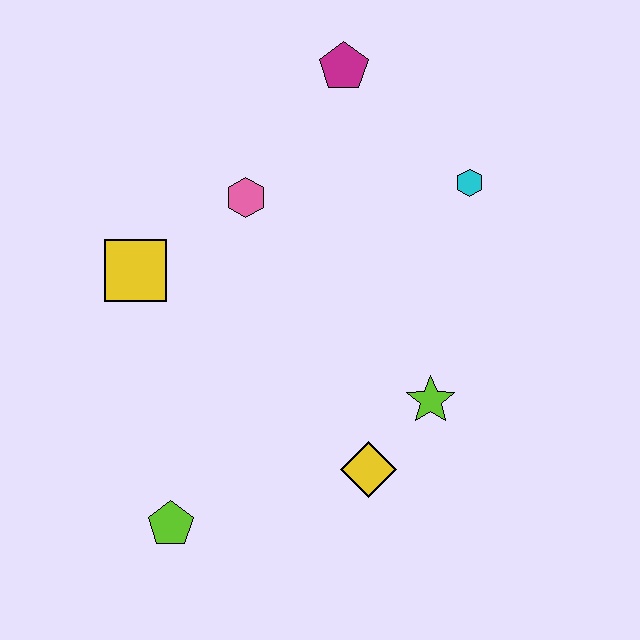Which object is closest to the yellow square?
The pink hexagon is closest to the yellow square.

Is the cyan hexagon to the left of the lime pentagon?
No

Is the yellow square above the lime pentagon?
Yes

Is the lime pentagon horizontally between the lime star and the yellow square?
Yes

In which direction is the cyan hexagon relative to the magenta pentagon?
The cyan hexagon is to the right of the magenta pentagon.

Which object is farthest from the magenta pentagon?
The lime pentagon is farthest from the magenta pentagon.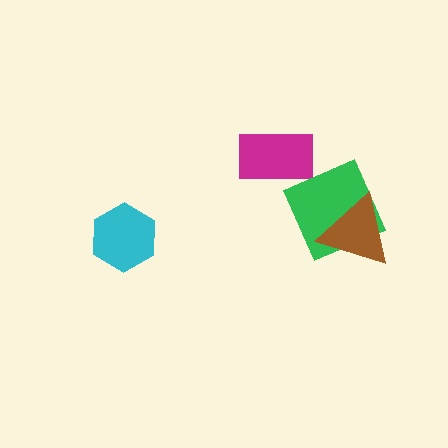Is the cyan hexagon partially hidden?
No, no other shape covers it.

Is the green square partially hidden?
Yes, it is partially covered by another shape.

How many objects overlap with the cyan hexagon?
0 objects overlap with the cyan hexagon.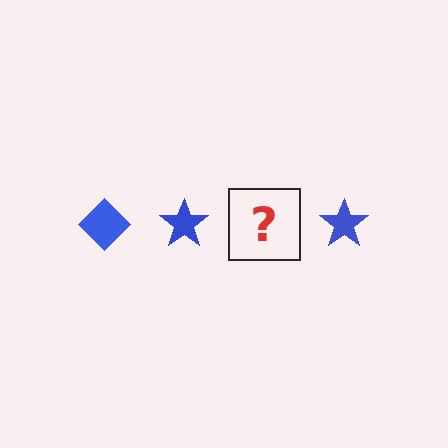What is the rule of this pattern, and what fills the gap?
The rule is that the pattern cycles through diamond, star shapes in blue. The gap should be filled with a blue diamond.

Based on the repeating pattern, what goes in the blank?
The blank should be a blue diamond.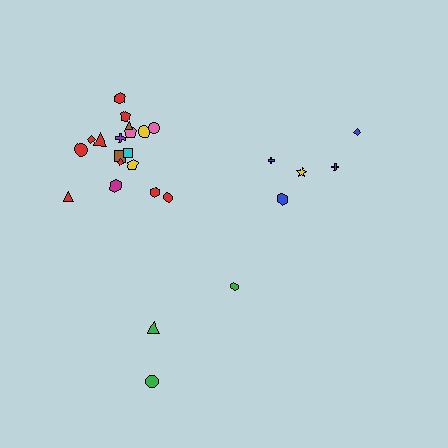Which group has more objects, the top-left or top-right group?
The top-left group.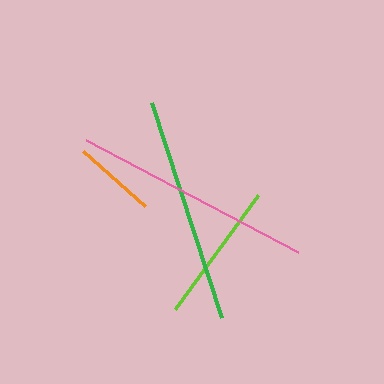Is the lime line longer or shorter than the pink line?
The pink line is longer than the lime line.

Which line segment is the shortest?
The orange line is the shortest at approximately 83 pixels.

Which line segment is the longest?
The pink line is the longest at approximately 240 pixels.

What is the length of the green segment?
The green segment is approximately 226 pixels long.